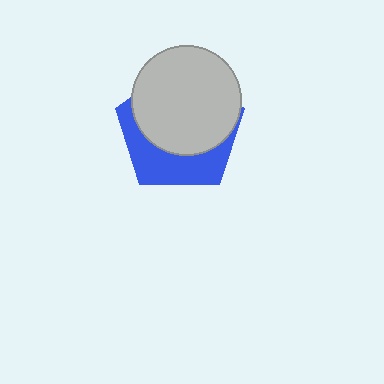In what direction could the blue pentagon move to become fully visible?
The blue pentagon could move down. That would shift it out from behind the light gray circle entirely.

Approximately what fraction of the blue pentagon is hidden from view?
Roughly 62% of the blue pentagon is hidden behind the light gray circle.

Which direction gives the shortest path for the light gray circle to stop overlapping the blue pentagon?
Moving up gives the shortest separation.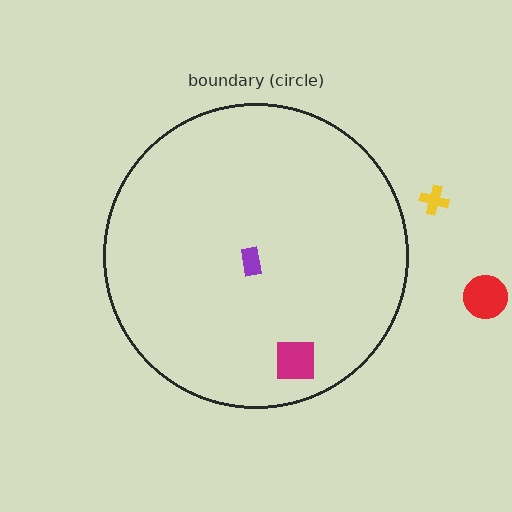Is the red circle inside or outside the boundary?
Outside.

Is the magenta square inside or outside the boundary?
Inside.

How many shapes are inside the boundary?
2 inside, 2 outside.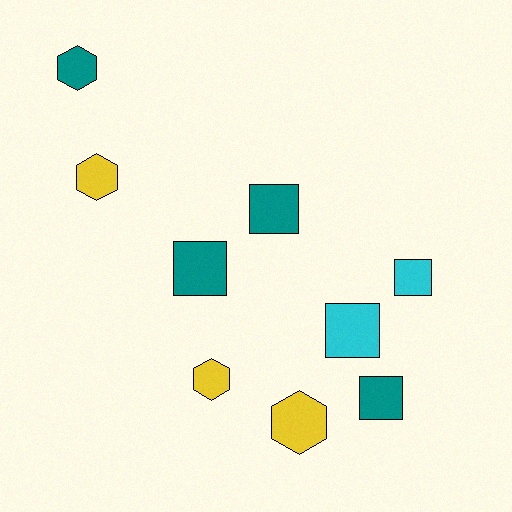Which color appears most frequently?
Teal, with 4 objects.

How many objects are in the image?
There are 9 objects.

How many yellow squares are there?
There are no yellow squares.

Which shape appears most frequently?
Square, with 5 objects.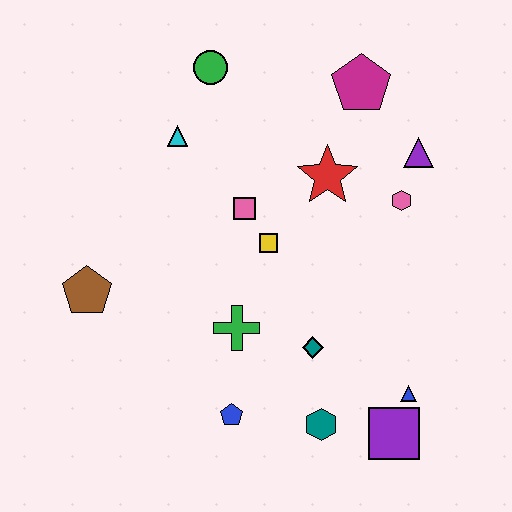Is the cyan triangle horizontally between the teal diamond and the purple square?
No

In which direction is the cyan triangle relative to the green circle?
The cyan triangle is below the green circle.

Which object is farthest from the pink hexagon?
The brown pentagon is farthest from the pink hexagon.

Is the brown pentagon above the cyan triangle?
No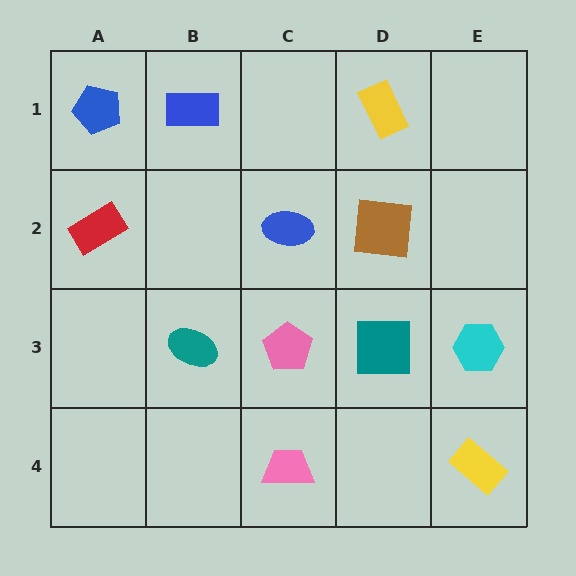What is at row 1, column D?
A yellow rectangle.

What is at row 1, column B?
A blue rectangle.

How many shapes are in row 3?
4 shapes.